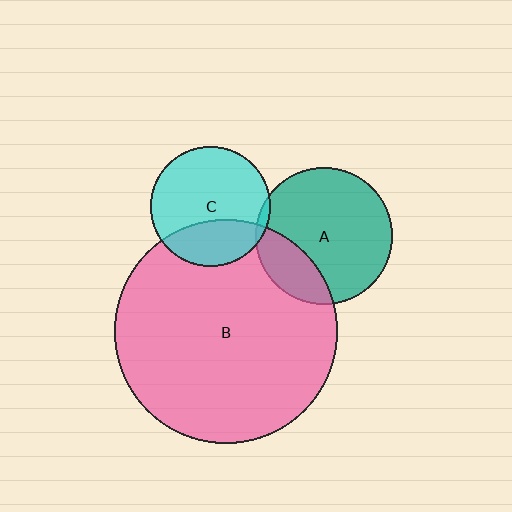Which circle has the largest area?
Circle B (pink).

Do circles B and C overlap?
Yes.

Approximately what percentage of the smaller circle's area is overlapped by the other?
Approximately 30%.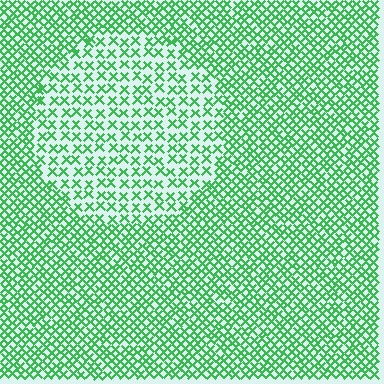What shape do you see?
I see a circle.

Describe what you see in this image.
The image contains small green elements arranged at two different densities. A circle-shaped region is visible where the elements are less densely packed than the surrounding area.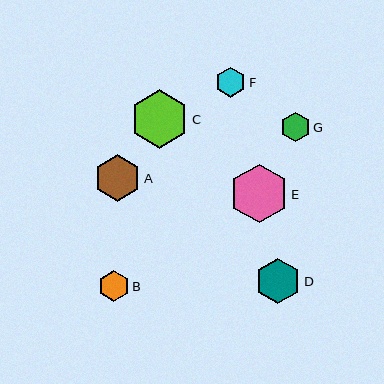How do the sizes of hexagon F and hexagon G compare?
Hexagon F and hexagon G are approximately the same size.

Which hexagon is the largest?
Hexagon E is the largest with a size of approximately 59 pixels.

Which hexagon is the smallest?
Hexagon G is the smallest with a size of approximately 29 pixels.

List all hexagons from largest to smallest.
From largest to smallest: E, C, A, D, B, F, G.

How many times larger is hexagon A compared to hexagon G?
Hexagon A is approximately 1.6 times the size of hexagon G.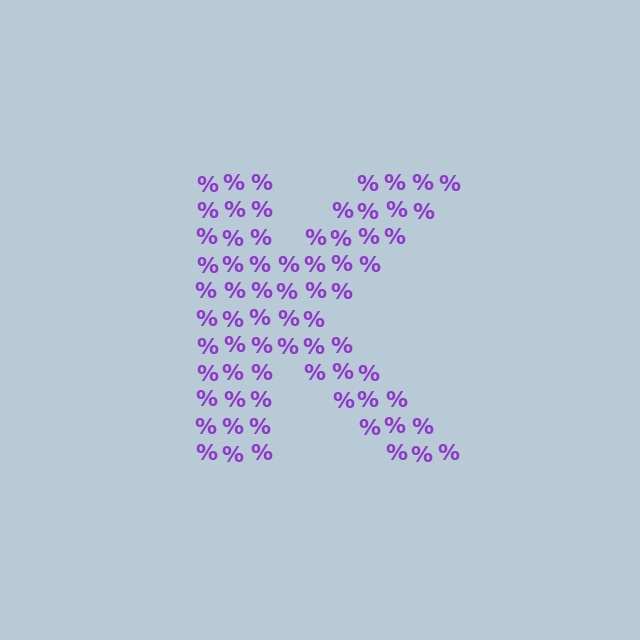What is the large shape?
The large shape is the letter K.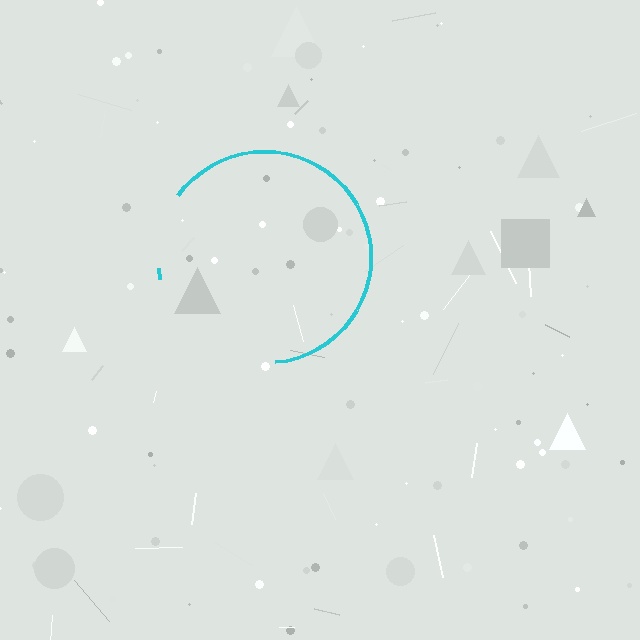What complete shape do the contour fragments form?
The contour fragments form a circle.